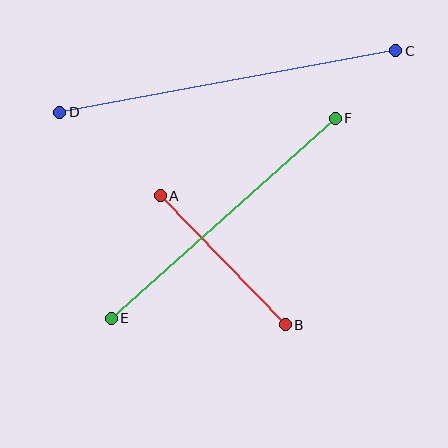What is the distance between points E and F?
The distance is approximately 300 pixels.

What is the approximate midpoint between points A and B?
The midpoint is at approximately (223, 260) pixels.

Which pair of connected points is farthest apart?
Points C and D are farthest apart.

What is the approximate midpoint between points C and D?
The midpoint is at approximately (228, 82) pixels.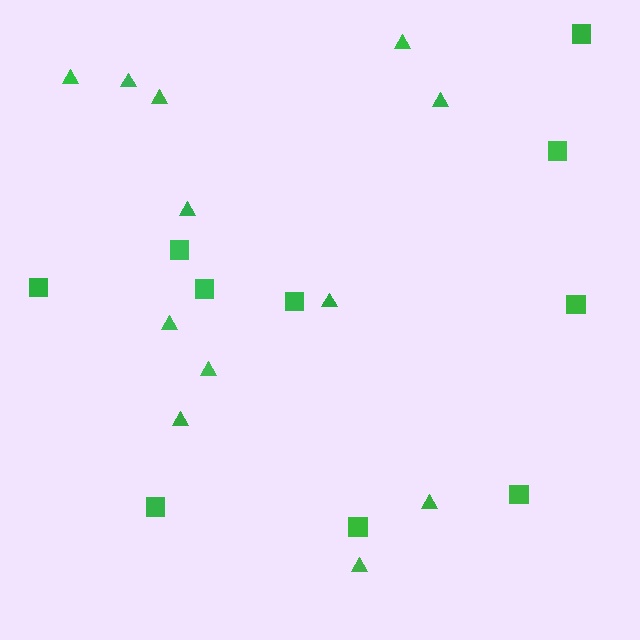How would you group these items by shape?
There are 2 groups: one group of squares (10) and one group of triangles (12).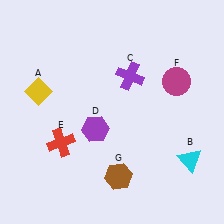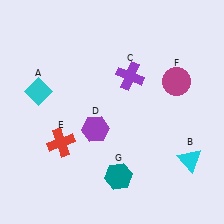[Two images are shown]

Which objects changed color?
A changed from yellow to cyan. G changed from brown to teal.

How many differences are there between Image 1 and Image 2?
There are 2 differences between the two images.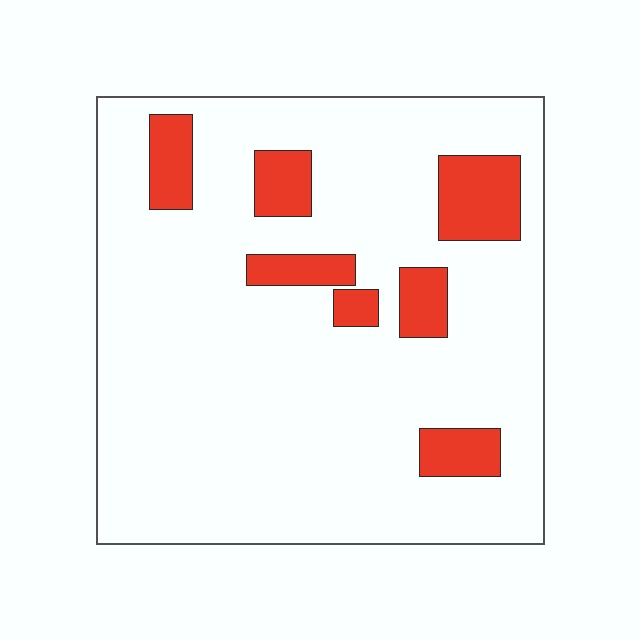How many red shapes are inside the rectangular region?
7.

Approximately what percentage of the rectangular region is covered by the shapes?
Approximately 15%.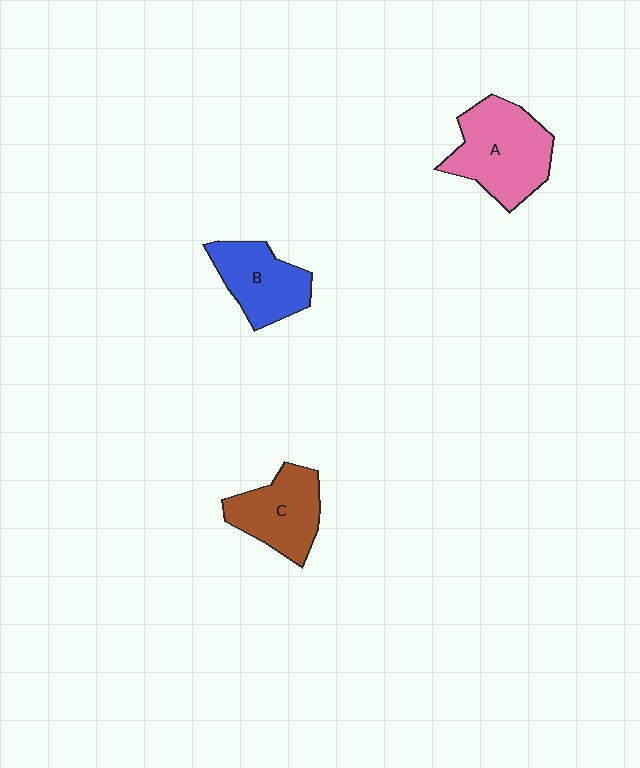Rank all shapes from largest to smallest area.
From largest to smallest: A (pink), C (brown), B (blue).